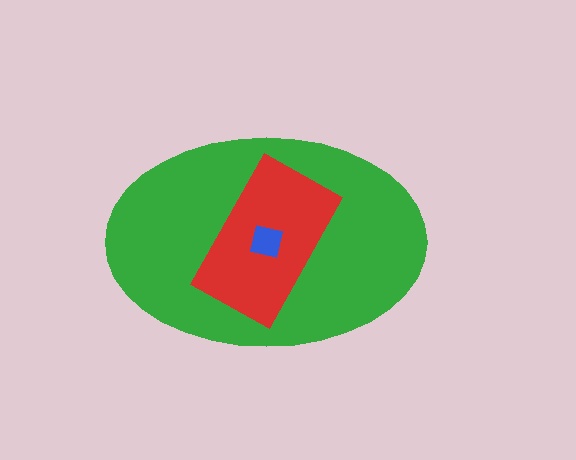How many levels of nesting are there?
3.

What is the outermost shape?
The green ellipse.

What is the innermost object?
The blue square.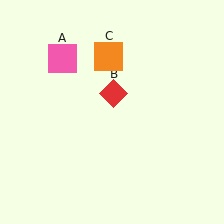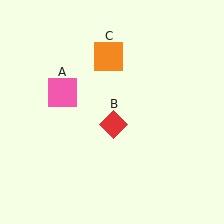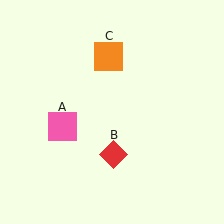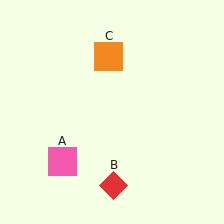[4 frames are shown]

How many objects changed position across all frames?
2 objects changed position: pink square (object A), red diamond (object B).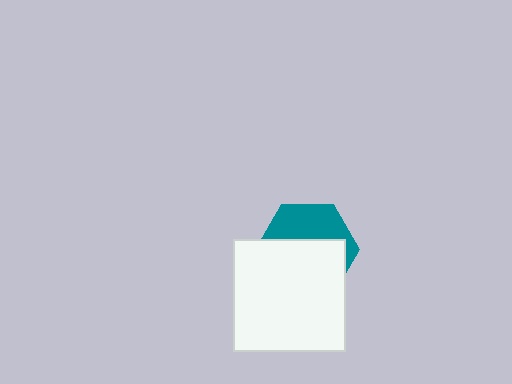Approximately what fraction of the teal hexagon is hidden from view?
Roughly 60% of the teal hexagon is hidden behind the white square.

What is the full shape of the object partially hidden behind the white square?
The partially hidden object is a teal hexagon.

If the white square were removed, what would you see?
You would see the complete teal hexagon.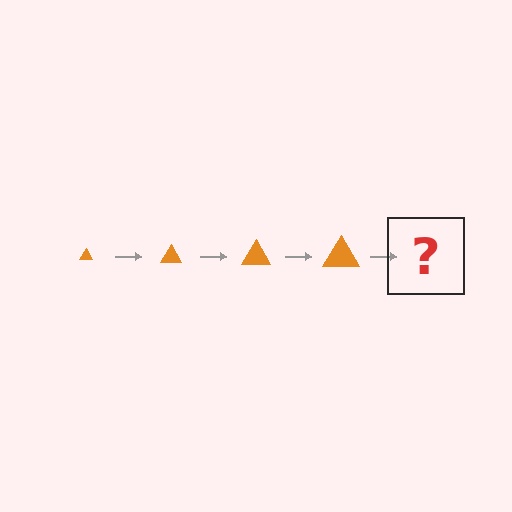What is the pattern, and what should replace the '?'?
The pattern is that the triangle gets progressively larger each step. The '?' should be an orange triangle, larger than the previous one.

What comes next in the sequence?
The next element should be an orange triangle, larger than the previous one.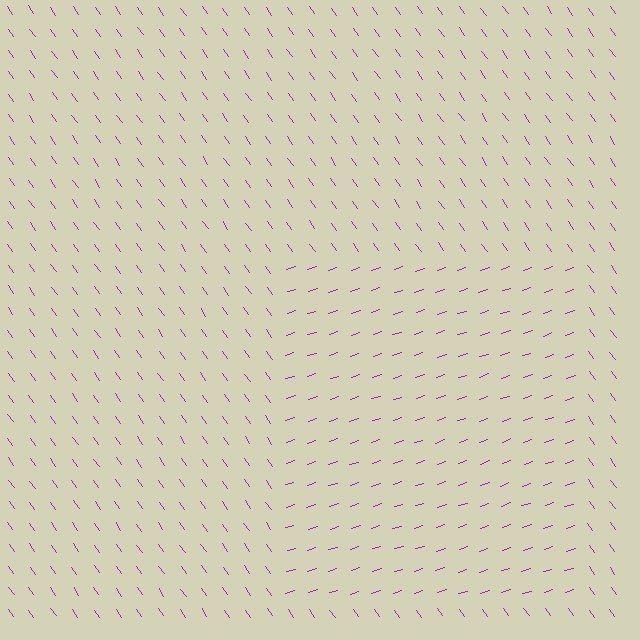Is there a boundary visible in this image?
Yes, there is a texture boundary formed by a change in line orientation.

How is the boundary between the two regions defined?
The boundary is defined purely by a change in line orientation (approximately 73 degrees difference). All lines are the same color and thickness.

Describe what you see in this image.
The image is filled with small purple line segments. A rectangle region in the image has lines oriented differently from the surrounding lines, creating a visible texture boundary.